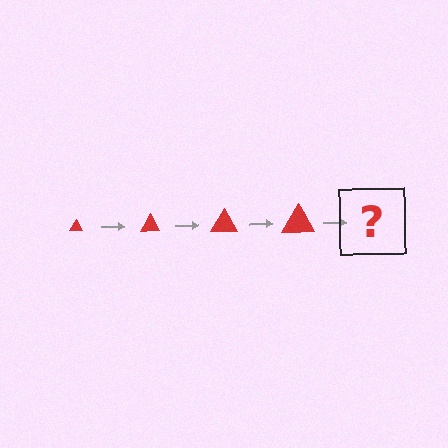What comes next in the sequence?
The next element should be a red triangle, larger than the previous one.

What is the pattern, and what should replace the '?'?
The pattern is that the triangle gets progressively larger each step. The '?' should be a red triangle, larger than the previous one.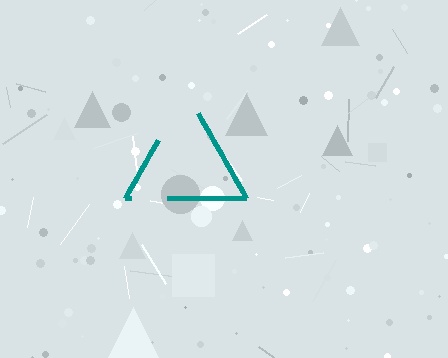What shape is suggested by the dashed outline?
The dashed outline suggests a triangle.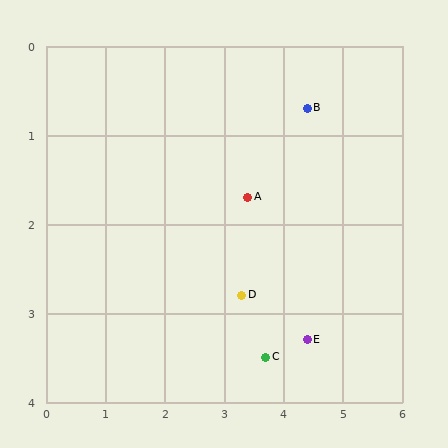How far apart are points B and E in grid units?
Points B and E are about 2.6 grid units apart.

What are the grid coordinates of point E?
Point E is at approximately (4.4, 3.3).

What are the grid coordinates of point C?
Point C is at approximately (3.7, 3.5).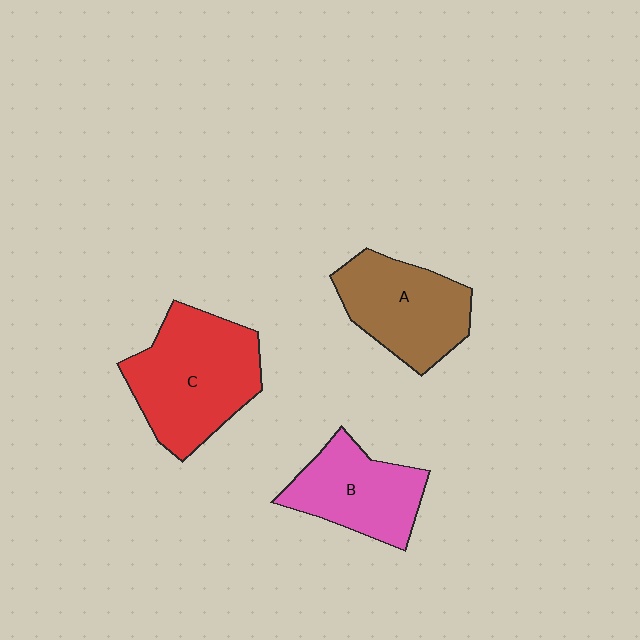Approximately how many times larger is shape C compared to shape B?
Approximately 1.4 times.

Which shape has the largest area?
Shape C (red).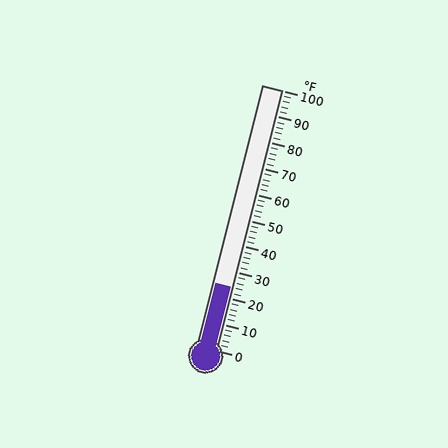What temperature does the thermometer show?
The thermometer shows approximately 24°F.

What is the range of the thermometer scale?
The thermometer scale ranges from 0°F to 100°F.